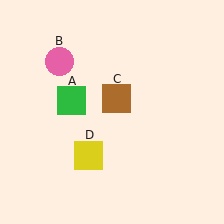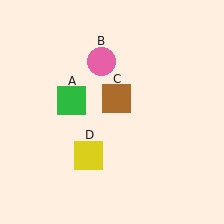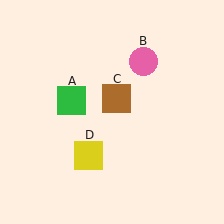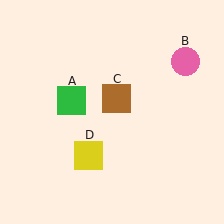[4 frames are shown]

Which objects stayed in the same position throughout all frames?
Green square (object A) and brown square (object C) and yellow square (object D) remained stationary.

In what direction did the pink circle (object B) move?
The pink circle (object B) moved right.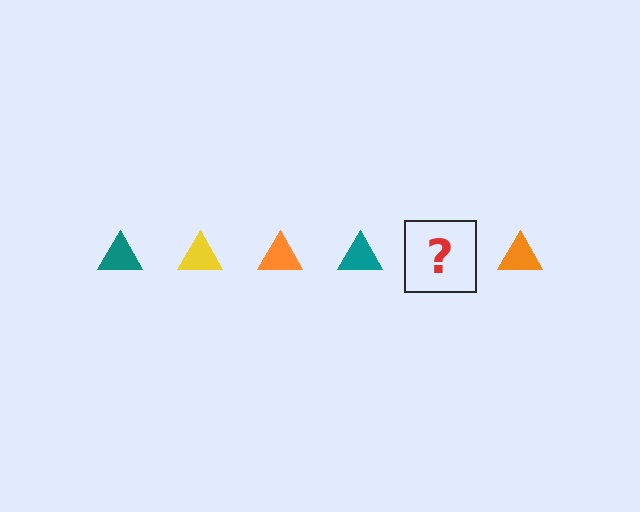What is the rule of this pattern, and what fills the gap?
The rule is that the pattern cycles through teal, yellow, orange triangles. The gap should be filled with a yellow triangle.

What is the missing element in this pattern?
The missing element is a yellow triangle.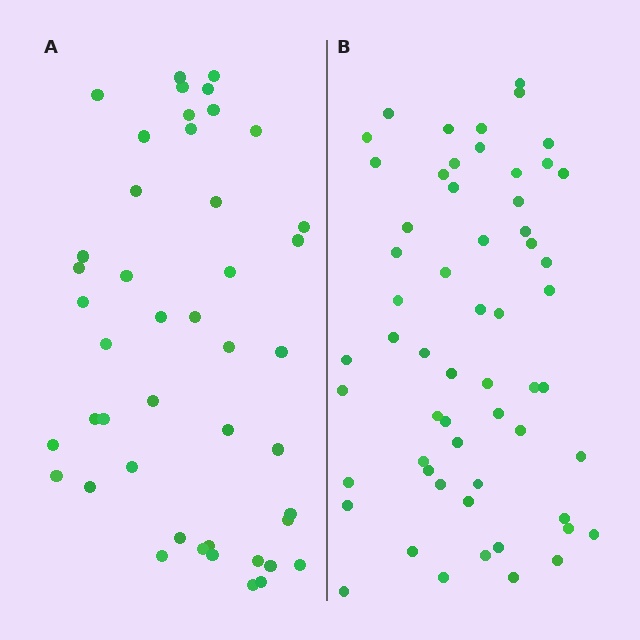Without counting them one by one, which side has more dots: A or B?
Region B (the right region) has more dots.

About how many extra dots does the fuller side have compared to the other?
Region B has approximately 15 more dots than region A.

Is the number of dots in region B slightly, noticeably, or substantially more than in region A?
Region B has noticeably more, but not dramatically so. The ratio is roughly 1.3 to 1.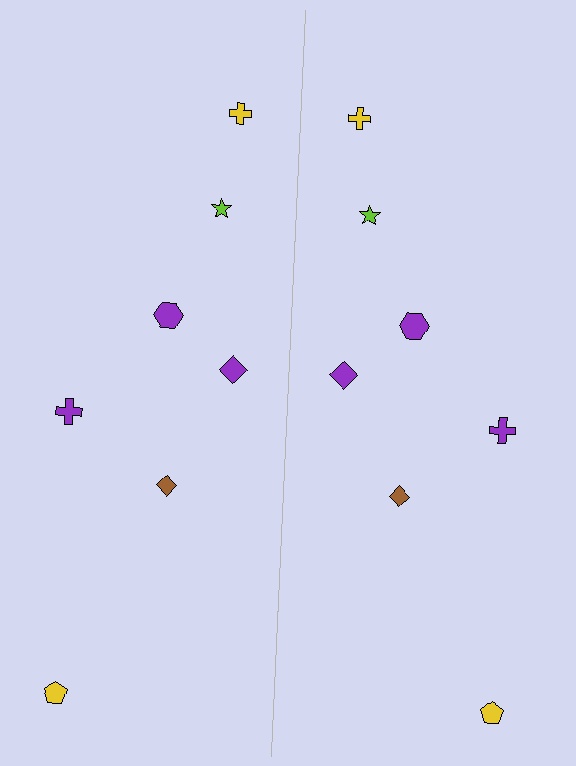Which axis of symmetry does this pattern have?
The pattern has a vertical axis of symmetry running through the center of the image.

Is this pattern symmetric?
Yes, this pattern has bilateral (reflection) symmetry.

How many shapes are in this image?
There are 14 shapes in this image.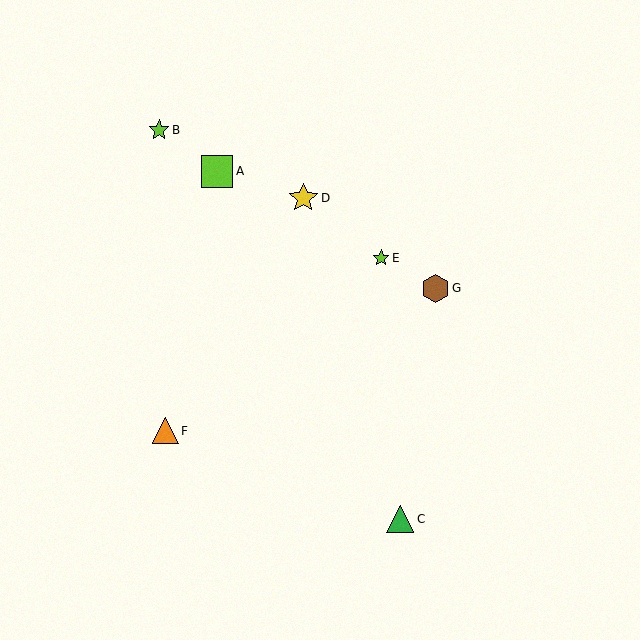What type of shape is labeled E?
Shape E is a lime star.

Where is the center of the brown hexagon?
The center of the brown hexagon is at (435, 288).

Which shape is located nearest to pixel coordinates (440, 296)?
The brown hexagon (labeled G) at (435, 288) is nearest to that location.